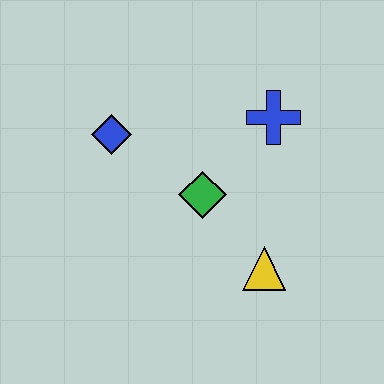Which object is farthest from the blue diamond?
The yellow triangle is farthest from the blue diamond.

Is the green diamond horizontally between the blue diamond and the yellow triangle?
Yes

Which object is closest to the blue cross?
The green diamond is closest to the blue cross.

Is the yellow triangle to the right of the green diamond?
Yes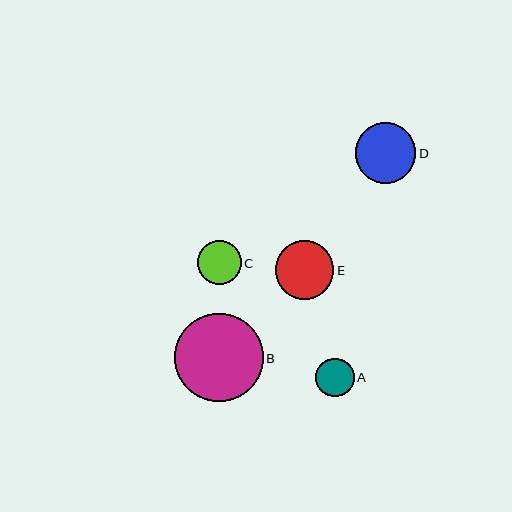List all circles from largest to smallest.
From largest to smallest: B, D, E, C, A.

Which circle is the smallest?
Circle A is the smallest with a size of approximately 38 pixels.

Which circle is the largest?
Circle B is the largest with a size of approximately 88 pixels.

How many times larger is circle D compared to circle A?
Circle D is approximately 1.6 times the size of circle A.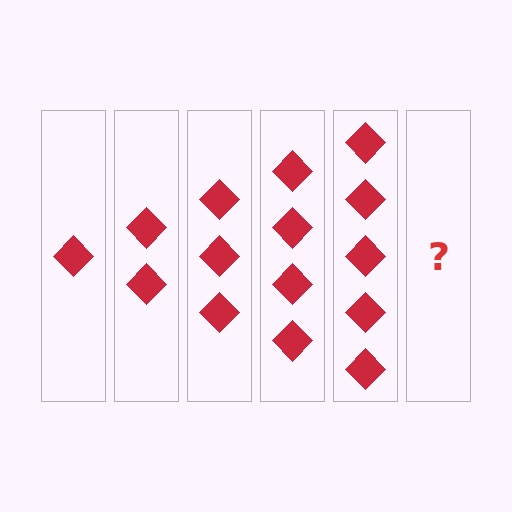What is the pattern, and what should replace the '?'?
The pattern is that each step adds one more diamond. The '?' should be 6 diamonds.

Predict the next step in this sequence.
The next step is 6 diamonds.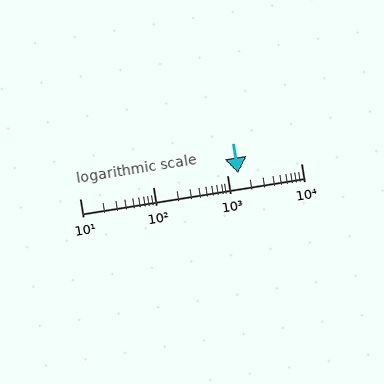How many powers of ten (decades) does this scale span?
The scale spans 3 decades, from 10 to 10000.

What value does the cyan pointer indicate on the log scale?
The pointer indicates approximately 1400.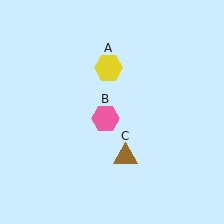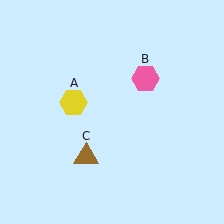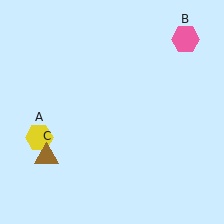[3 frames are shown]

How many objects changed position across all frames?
3 objects changed position: yellow hexagon (object A), pink hexagon (object B), brown triangle (object C).